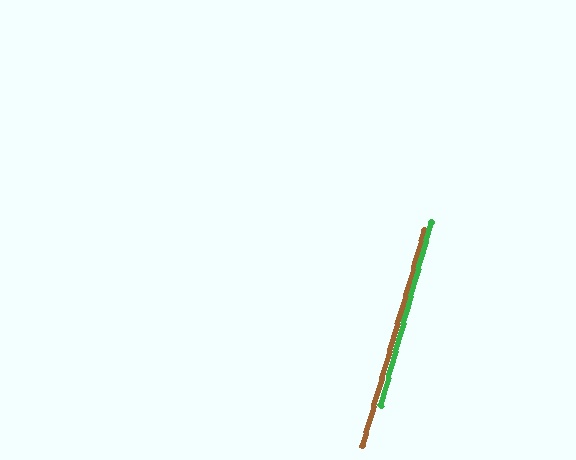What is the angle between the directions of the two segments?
Approximately 1 degree.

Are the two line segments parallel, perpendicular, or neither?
Parallel — their directions differ by only 0.7°.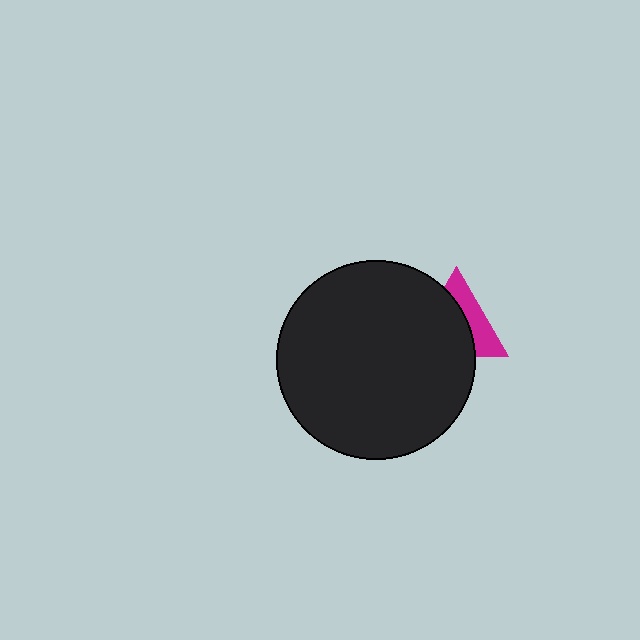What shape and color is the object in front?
The object in front is a black circle.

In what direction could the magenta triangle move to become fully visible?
The magenta triangle could move right. That would shift it out from behind the black circle entirely.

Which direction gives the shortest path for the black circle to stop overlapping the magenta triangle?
Moving left gives the shortest separation.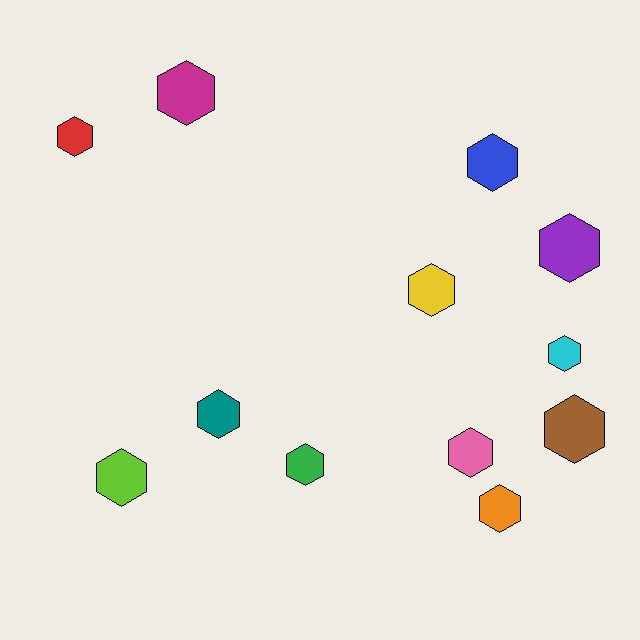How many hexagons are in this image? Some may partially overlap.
There are 12 hexagons.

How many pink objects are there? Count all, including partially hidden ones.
There is 1 pink object.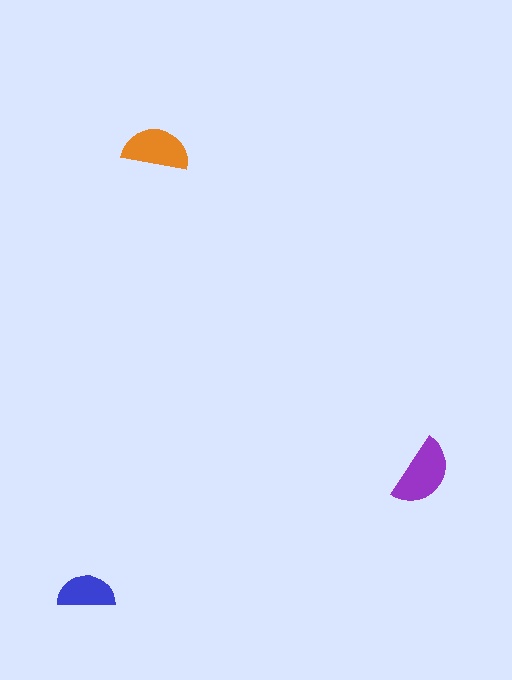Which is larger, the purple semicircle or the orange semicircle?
The purple one.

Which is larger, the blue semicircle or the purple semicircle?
The purple one.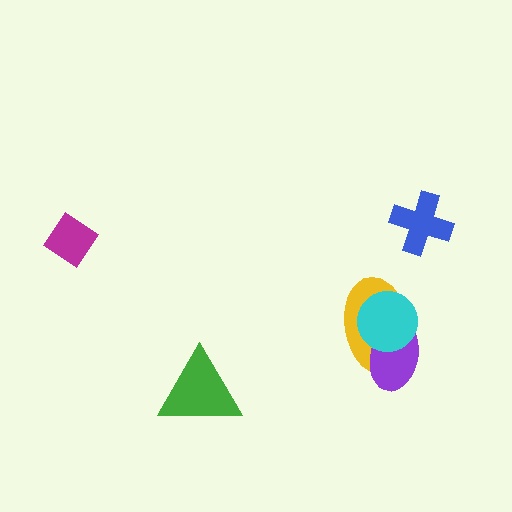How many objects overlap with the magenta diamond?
0 objects overlap with the magenta diamond.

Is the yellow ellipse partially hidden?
Yes, it is partially covered by another shape.